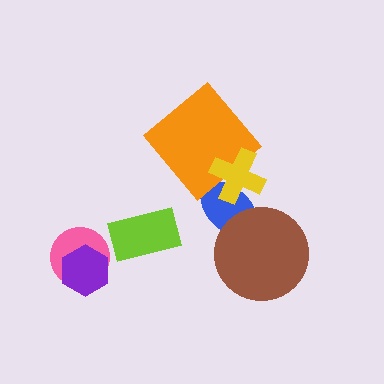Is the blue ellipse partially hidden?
Yes, it is partially covered by another shape.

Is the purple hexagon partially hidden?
No, no other shape covers it.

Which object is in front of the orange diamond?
The yellow cross is in front of the orange diamond.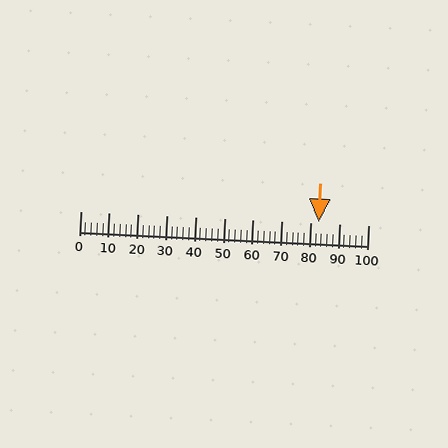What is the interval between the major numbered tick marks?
The major tick marks are spaced 10 units apart.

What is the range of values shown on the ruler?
The ruler shows values from 0 to 100.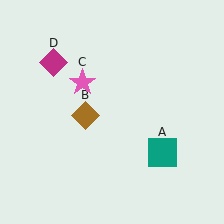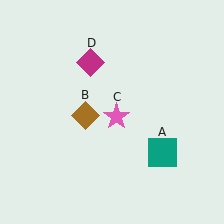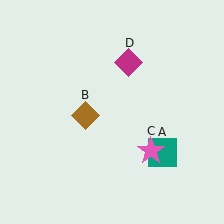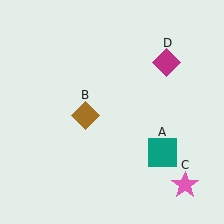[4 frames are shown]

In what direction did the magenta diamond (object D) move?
The magenta diamond (object D) moved right.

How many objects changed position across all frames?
2 objects changed position: pink star (object C), magenta diamond (object D).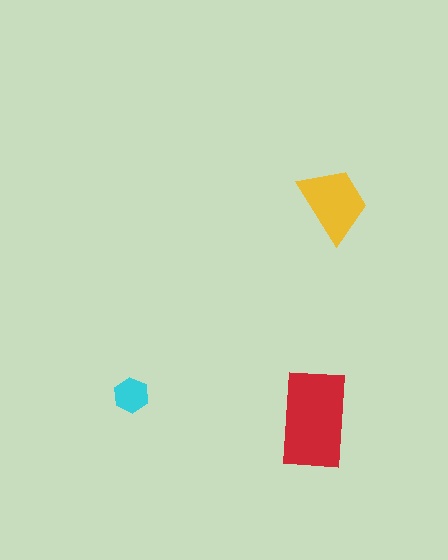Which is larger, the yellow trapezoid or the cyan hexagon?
The yellow trapezoid.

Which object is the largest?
The red rectangle.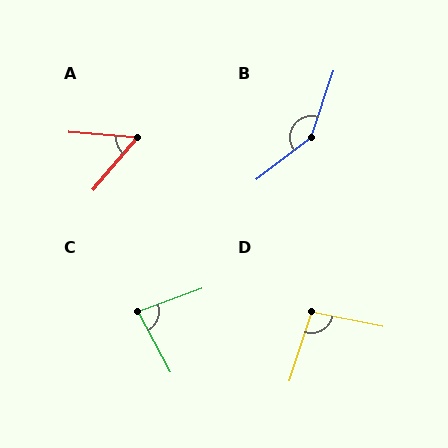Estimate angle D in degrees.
Approximately 96 degrees.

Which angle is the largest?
B, at approximately 147 degrees.